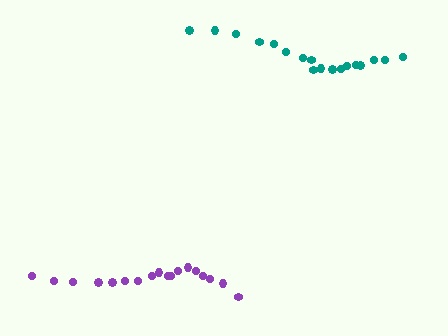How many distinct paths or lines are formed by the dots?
There are 2 distinct paths.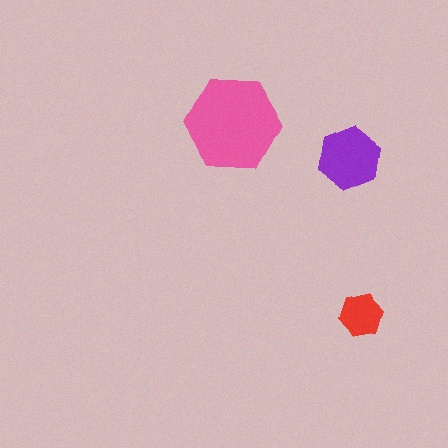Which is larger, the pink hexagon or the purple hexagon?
The pink one.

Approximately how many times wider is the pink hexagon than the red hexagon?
About 2 times wider.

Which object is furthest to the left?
The pink hexagon is leftmost.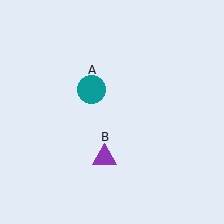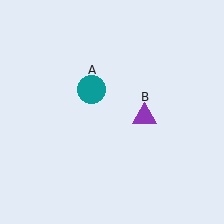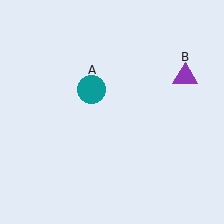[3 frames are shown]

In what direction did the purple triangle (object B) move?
The purple triangle (object B) moved up and to the right.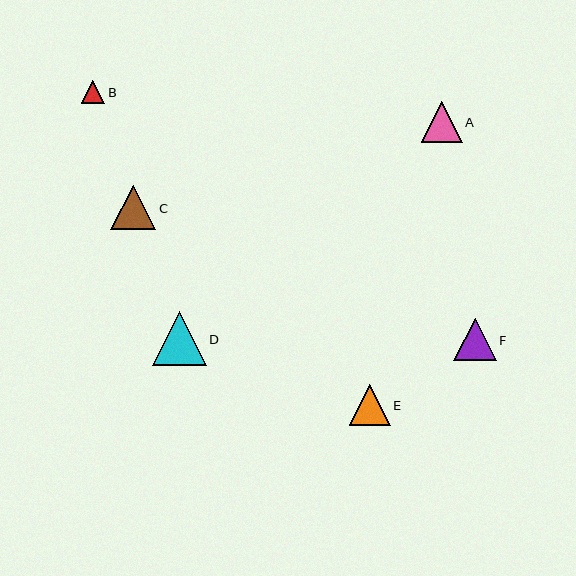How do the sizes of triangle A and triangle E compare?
Triangle A and triangle E are approximately the same size.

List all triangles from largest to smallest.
From largest to smallest: D, C, F, A, E, B.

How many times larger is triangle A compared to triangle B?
Triangle A is approximately 1.7 times the size of triangle B.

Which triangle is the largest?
Triangle D is the largest with a size of approximately 54 pixels.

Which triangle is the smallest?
Triangle B is the smallest with a size of approximately 24 pixels.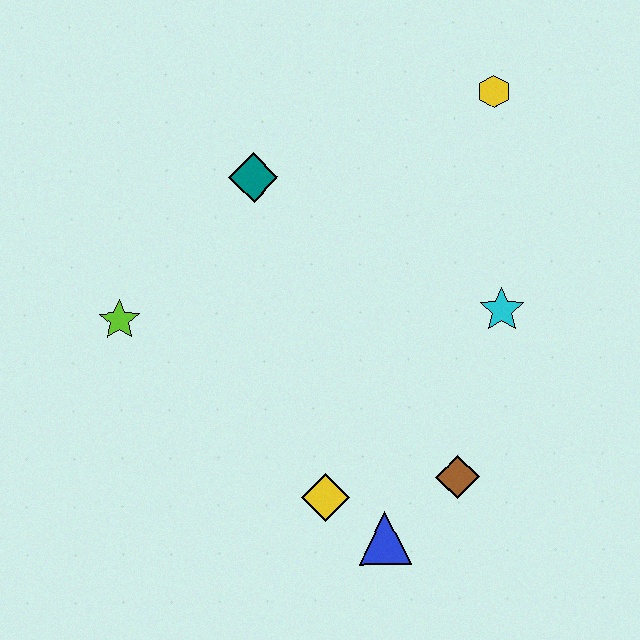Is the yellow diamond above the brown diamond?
No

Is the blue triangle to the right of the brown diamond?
No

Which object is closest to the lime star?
The teal diamond is closest to the lime star.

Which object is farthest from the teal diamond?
The blue triangle is farthest from the teal diamond.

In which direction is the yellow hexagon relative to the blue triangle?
The yellow hexagon is above the blue triangle.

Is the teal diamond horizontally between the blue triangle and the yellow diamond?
No